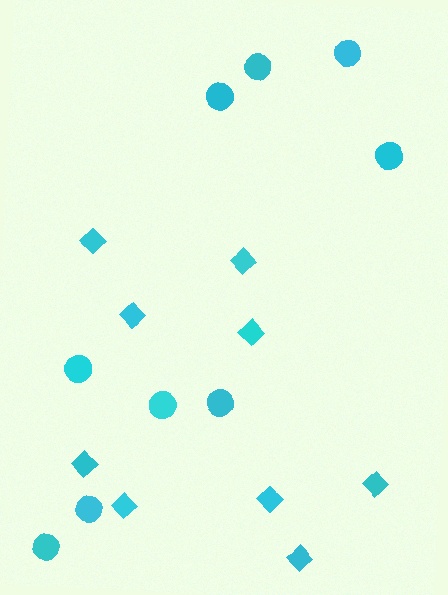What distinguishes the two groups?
There are 2 groups: one group of diamonds (9) and one group of circles (9).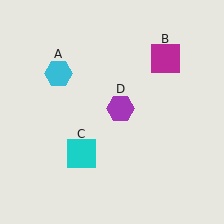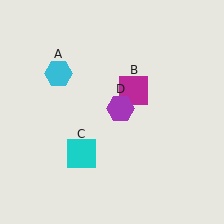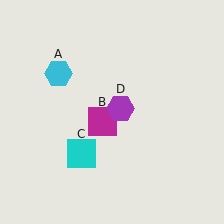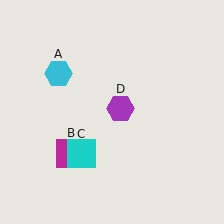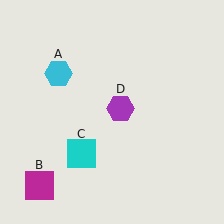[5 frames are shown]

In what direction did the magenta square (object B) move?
The magenta square (object B) moved down and to the left.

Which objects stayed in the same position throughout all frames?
Cyan hexagon (object A) and cyan square (object C) and purple hexagon (object D) remained stationary.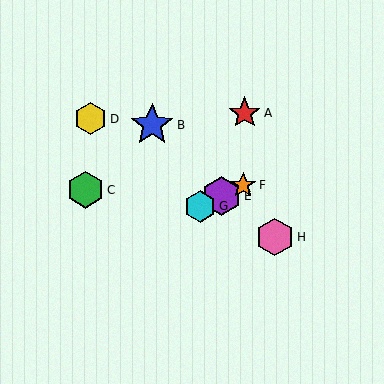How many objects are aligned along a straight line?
3 objects (E, F, G) are aligned along a straight line.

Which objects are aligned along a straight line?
Objects E, F, G are aligned along a straight line.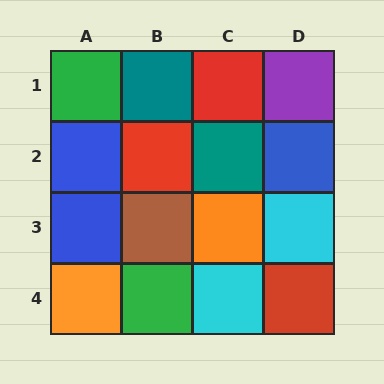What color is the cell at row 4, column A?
Orange.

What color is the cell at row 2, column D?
Blue.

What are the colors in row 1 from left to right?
Green, teal, red, purple.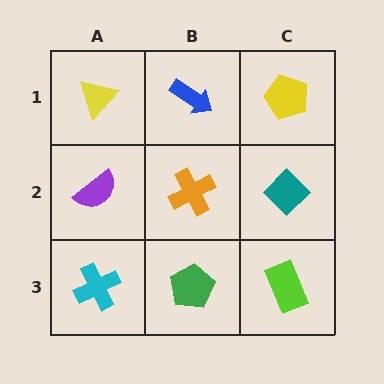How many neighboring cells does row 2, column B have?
4.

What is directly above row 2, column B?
A blue arrow.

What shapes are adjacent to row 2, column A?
A yellow triangle (row 1, column A), a cyan cross (row 3, column A), an orange cross (row 2, column B).